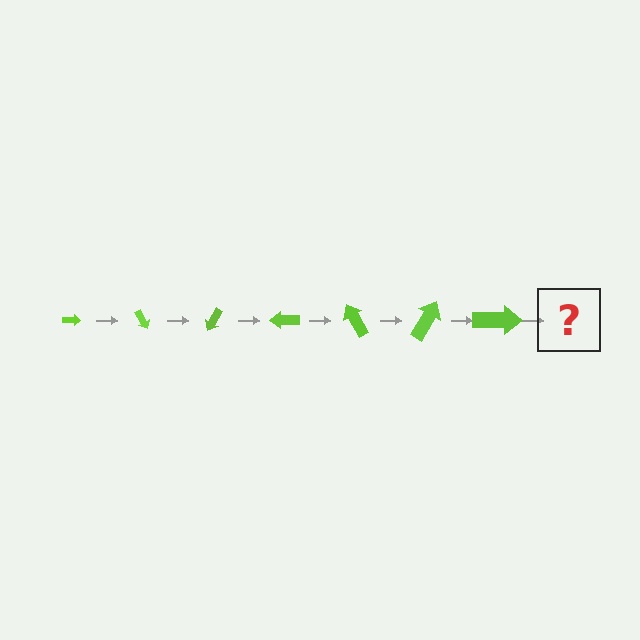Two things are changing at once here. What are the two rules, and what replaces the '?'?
The two rules are that the arrow grows larger each step and it rotates 60 degrees each step. The '?' should be an arrow, larger than the previous one and rotated 420 degrees from the start.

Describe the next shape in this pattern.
It should be an arrow, larger than the previous one and rotated 420 degrees from the start.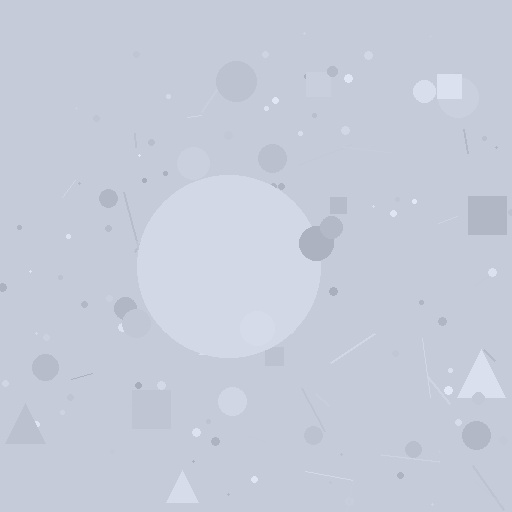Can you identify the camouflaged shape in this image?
The camouflaged shape is a circle.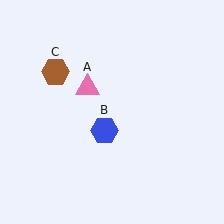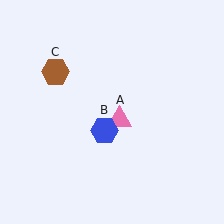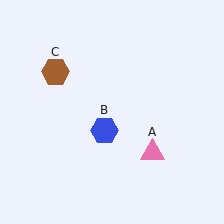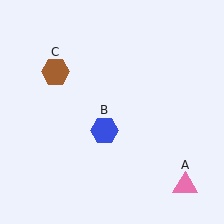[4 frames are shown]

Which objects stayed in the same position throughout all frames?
Blue hexagon (object B) and brown hexagon (object C) remained stationary.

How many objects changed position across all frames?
1 object changed position: pink triangle (object A).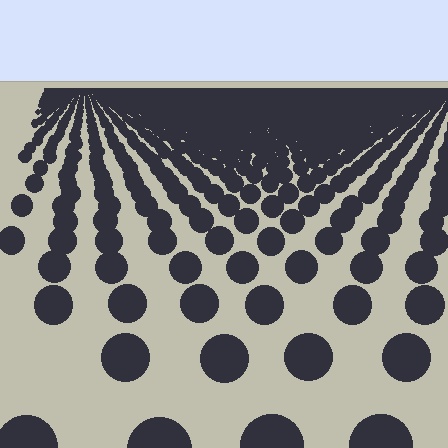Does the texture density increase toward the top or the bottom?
Density increases toward the top.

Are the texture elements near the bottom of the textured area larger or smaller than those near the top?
Larger. Near the bottom, elements are closer to the viewer and appear at a bigger on-screen size.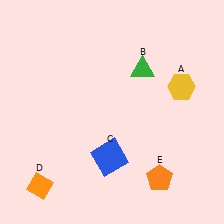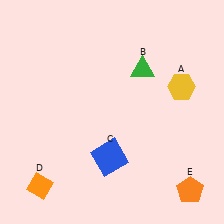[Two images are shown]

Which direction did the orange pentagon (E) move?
The orange pentagon (E) moved right.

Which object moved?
The orange pentagon (E) moved right.